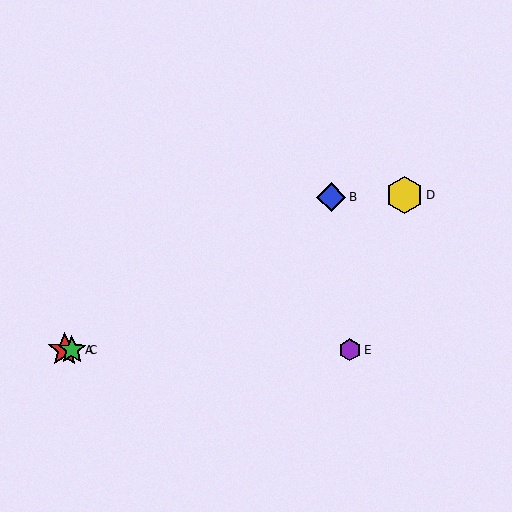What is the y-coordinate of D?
Object D is at y≈195.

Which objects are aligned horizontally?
Objects A, C, E are aligned horizontally.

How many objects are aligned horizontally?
3 objects (A, C, E) are aligned horizontally.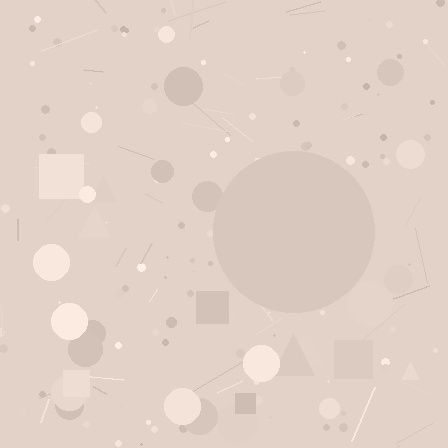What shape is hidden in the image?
A circle is hidden in the image.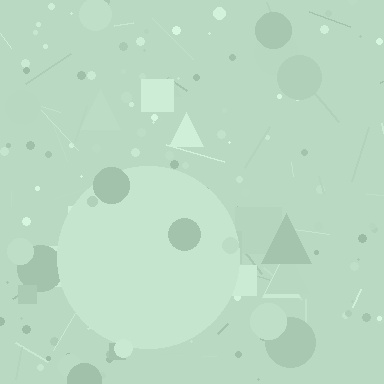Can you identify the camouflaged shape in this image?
The camouflaged shape is a circle.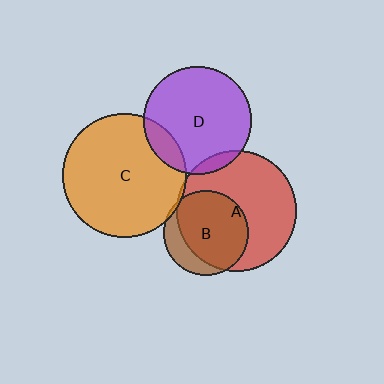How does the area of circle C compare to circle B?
Approximately 2.1 times.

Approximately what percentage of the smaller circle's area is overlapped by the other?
Approximately 15%.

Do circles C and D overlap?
Yes.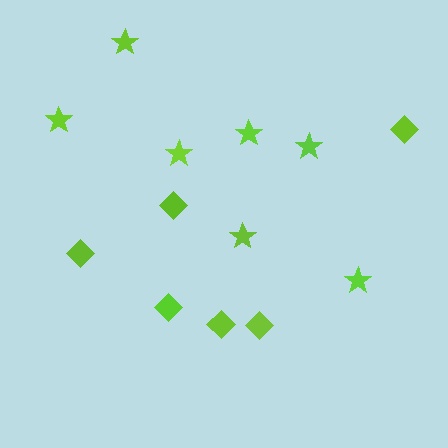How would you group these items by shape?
There are 2 groups: one group of diamonds (6) and one group of stars (7).